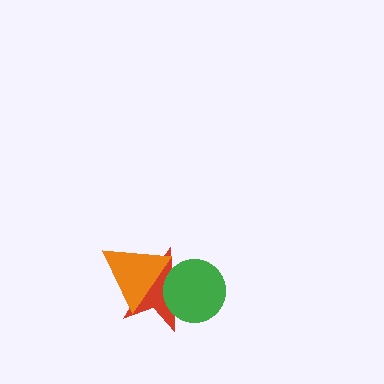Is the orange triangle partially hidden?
Yes, it is partially covered by another shape.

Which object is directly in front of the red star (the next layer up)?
The orange triangle is directly in front of the red star.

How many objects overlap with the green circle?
2 objects overlap with the green circle.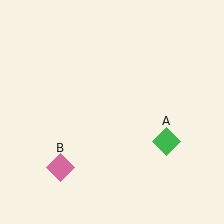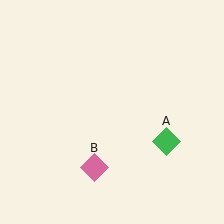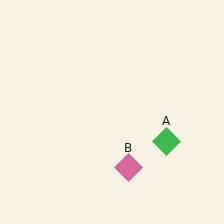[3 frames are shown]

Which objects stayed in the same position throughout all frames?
Green diamond (object A) remained stationary.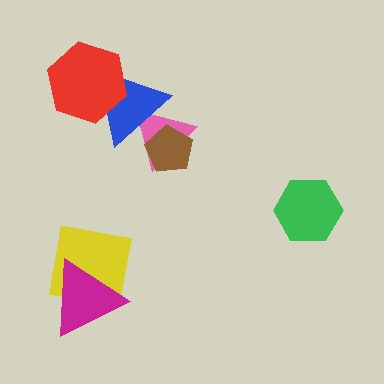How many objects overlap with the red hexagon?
1 object overlaps with the red hexagon.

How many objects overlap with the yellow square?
1 object overlaps with the yellow square.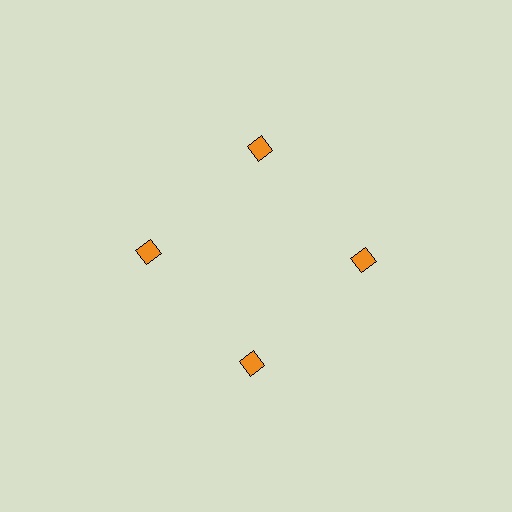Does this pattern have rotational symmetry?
Yes, this pattern has 4-fold rotational symmetry. It looks the same after rotating 90 degrees around the center.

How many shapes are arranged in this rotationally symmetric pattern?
There are 4 shapes, arranged in 4 groups of 1.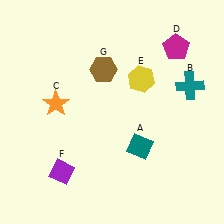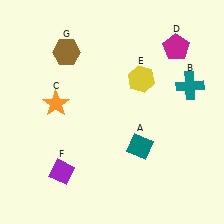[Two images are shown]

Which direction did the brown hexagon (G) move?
The brown hexagon (G) moved left.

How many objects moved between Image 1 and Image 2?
1 object moved between the two images.